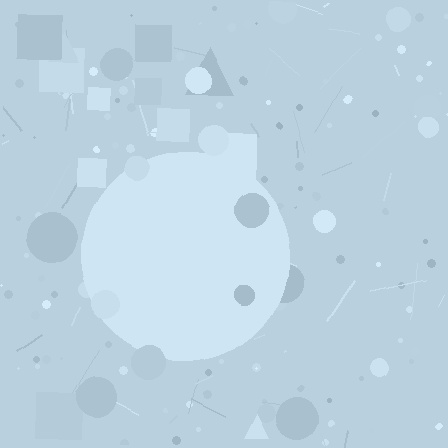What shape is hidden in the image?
A circle is hidden in the image.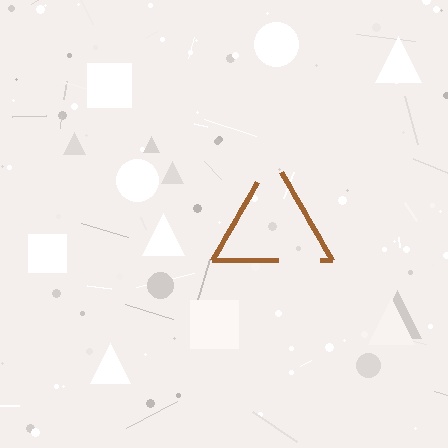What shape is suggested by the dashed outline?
The dashed outline suggests a triangle.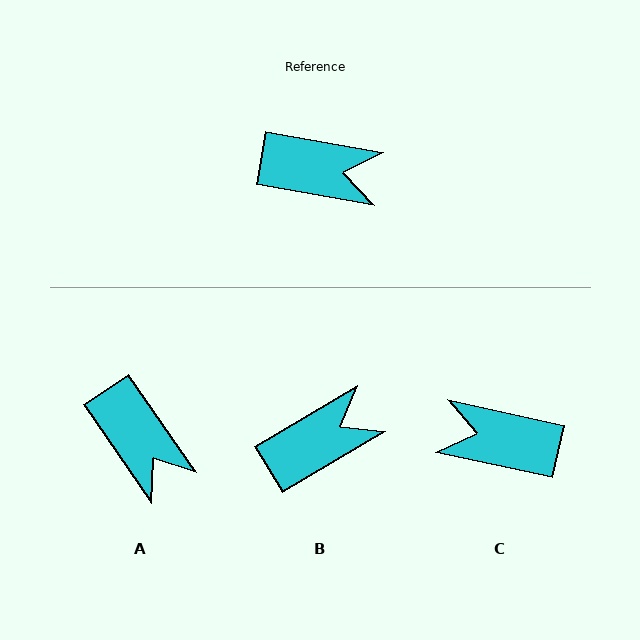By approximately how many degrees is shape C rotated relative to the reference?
Approximately 178 degrees counter-clockwise.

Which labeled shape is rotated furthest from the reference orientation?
C, about 178 degrees away.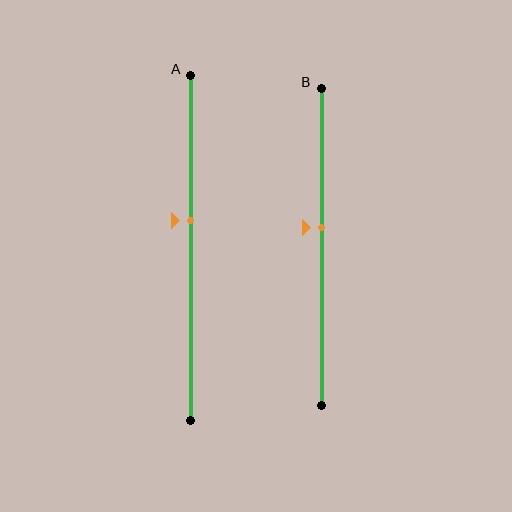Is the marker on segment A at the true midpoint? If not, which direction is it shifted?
No, the marker on segment A is shifted upward by about 8% of the segment length.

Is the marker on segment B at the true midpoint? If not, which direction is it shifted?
No, the marker on segment B is shifted upward by about 6% of the segment length.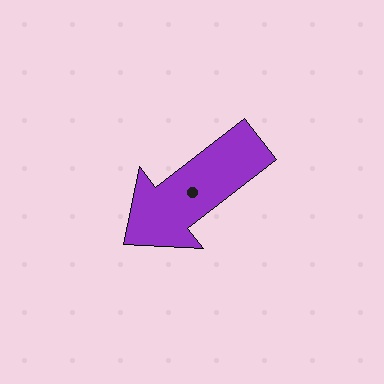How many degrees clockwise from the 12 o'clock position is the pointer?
Approximately 232 degrees.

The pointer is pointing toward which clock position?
Roughly 8 o'clock.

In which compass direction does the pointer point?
Southwest.